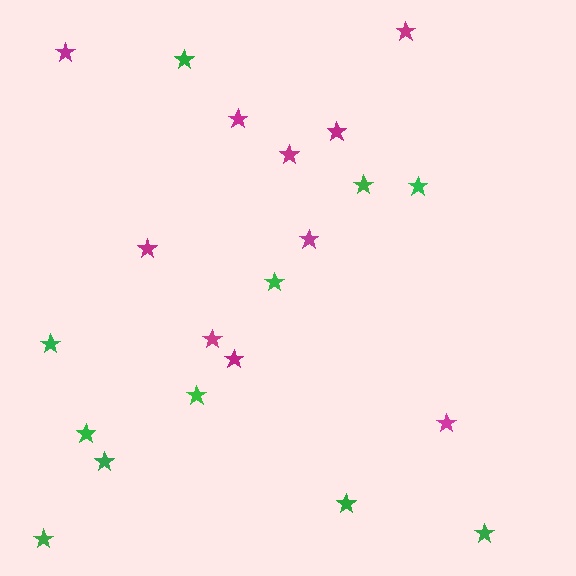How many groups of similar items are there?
There are 2 groups: one group of magenta stars (10) and one group of green stars (11).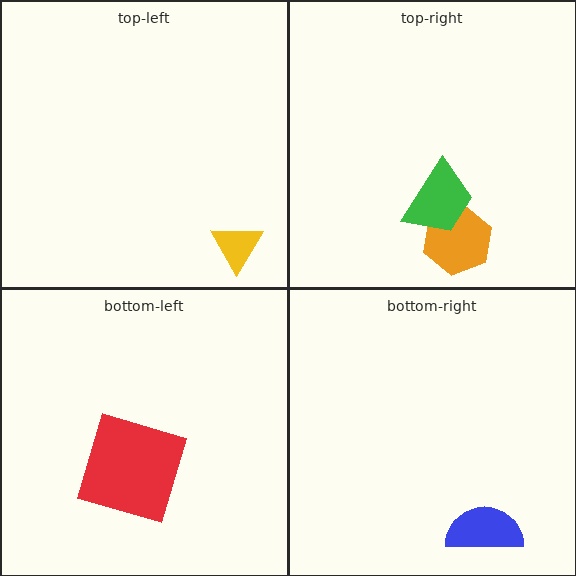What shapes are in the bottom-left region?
The red square.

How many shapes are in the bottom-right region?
1.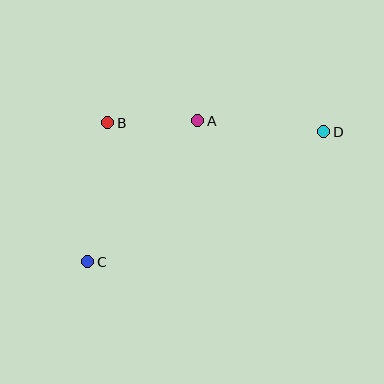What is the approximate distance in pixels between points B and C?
The distance between B and C is approximately 140 pixels.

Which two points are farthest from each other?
Points C and D are farthest from each other.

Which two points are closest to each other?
Points A and B are closest to each other.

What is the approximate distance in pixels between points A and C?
The distance between A and C is approximately 179 pixels.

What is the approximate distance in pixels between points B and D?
The distance between B and D is approximately 216 pixels.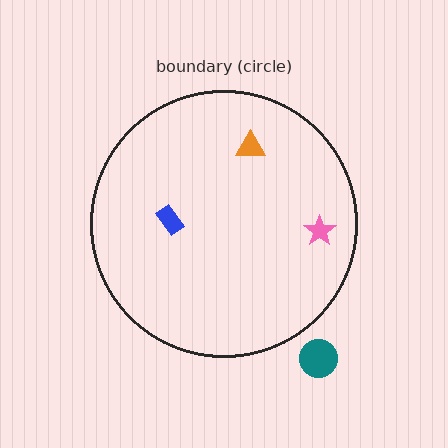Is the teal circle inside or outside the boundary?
Outside.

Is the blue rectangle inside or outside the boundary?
Inside.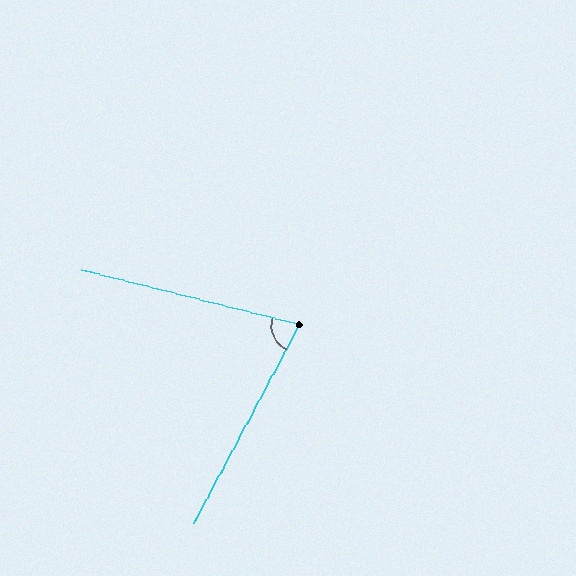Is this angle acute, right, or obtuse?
It is acute.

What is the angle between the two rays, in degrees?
Approximately 76 degrees.